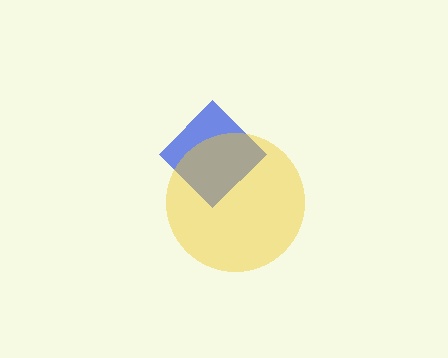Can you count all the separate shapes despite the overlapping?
Yes, there are 2 separate shapes.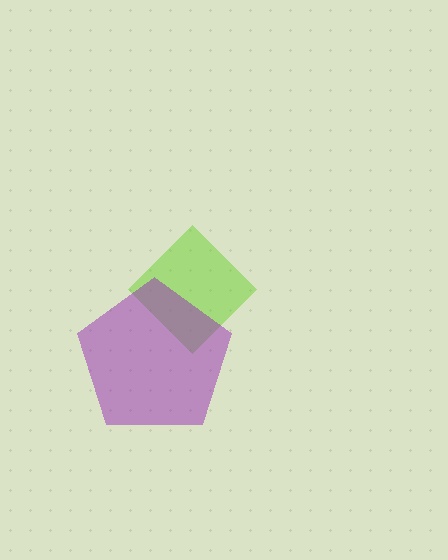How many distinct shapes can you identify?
There are 2 distinct shapes: a lime diamond, a purple pentagon.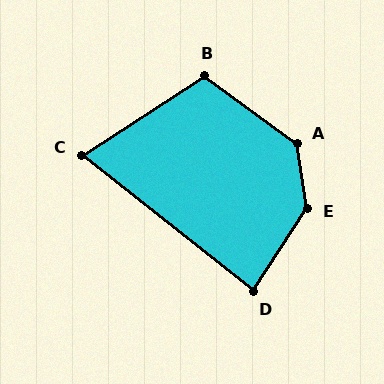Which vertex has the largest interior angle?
E, at approximately 138 degrees.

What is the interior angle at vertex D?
Approximately 85 degrees (approximately right).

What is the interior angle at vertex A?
Approximately 134 degrees (obtuse).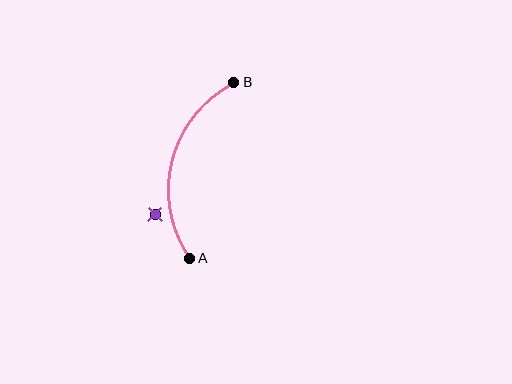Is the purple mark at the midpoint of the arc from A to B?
No — the purple mark does not lie on the arc at all. It sits slightly outside the curve.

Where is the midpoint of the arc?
The arc midpoint is the point on the curve farthest from the straight line joining A and B. It sits to the left of that line.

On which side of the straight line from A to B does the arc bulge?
The arc bulges to the left of the straight line connecting A and B.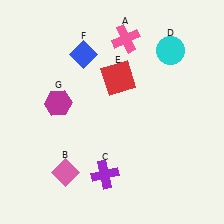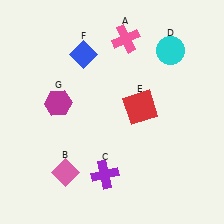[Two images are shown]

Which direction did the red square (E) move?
The red square (E) moved down.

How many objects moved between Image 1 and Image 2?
1 object moved between the two images.